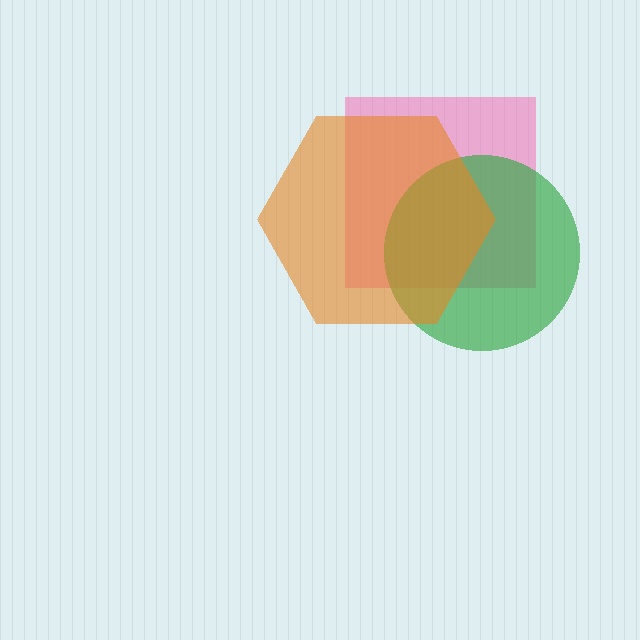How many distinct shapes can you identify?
There are 3 distinct shapes: a pink square, a green circle, an orange hexagon.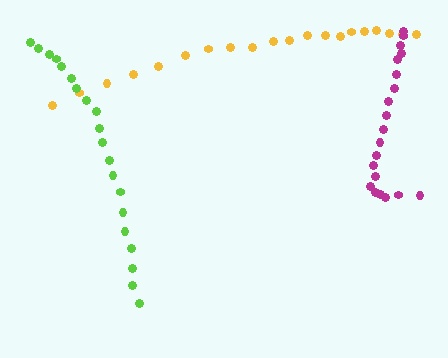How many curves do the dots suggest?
There are 3 distinct paths.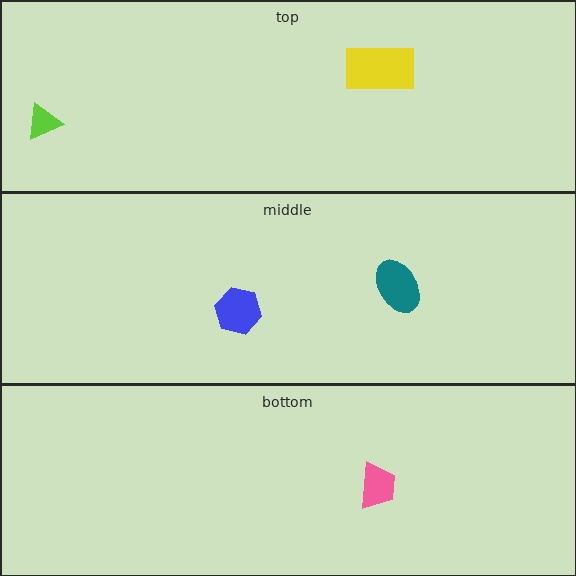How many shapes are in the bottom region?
1.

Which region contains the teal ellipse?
The middle region.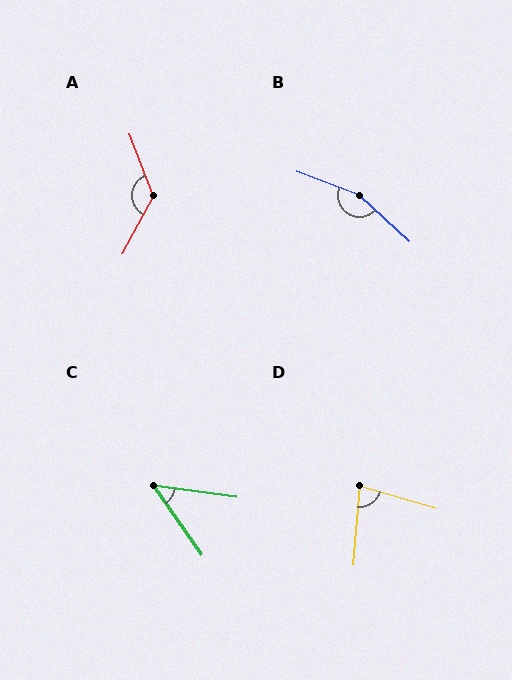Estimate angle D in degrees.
Approximately 78 degrees.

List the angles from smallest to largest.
C (47°), D (78°), A (131°), B (159°).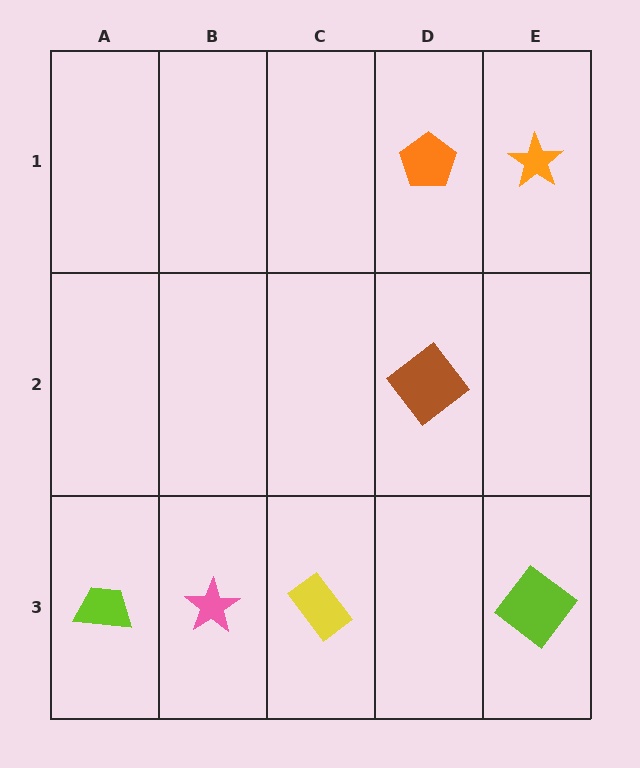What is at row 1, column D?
An orange pentagon.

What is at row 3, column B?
A pink star.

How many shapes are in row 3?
4 shapes.